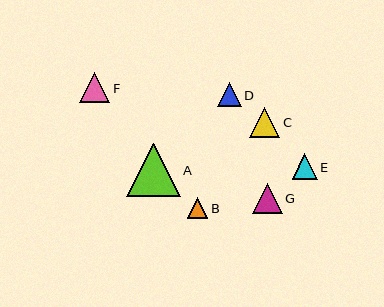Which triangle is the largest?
Triangle A is the largest with a size of approximately 53 pixels.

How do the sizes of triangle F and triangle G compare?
Triangle F and triangle G are approximately the same size.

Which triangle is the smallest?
Triangle B is the smallest with a size of approximately 20 pixels.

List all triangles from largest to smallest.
From largest to smallest: A, F, C, G, E, D, B.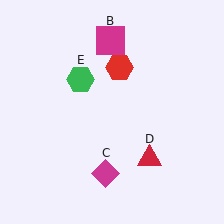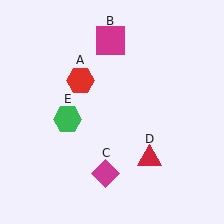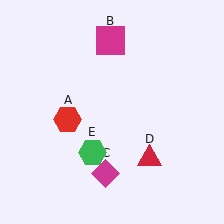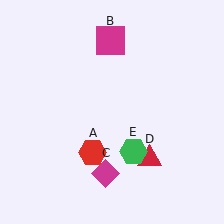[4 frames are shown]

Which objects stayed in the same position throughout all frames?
Magenta square (object B) and magenta diamond (object C) and red triangle (object D) remained stationary.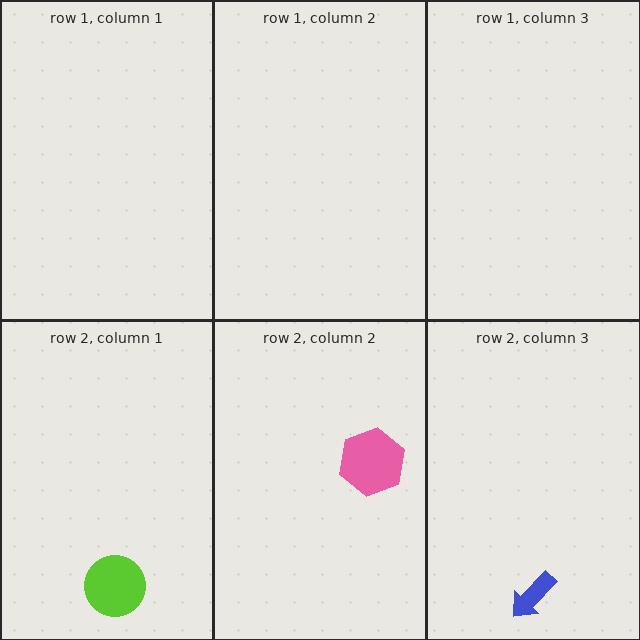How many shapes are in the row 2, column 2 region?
1.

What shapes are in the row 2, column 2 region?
The pink hexagon.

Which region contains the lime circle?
The row 2, column 1 region.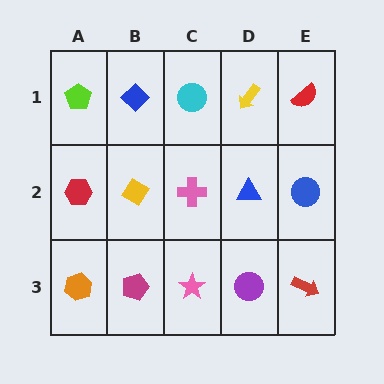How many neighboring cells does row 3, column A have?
2.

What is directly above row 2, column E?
A red semicircle.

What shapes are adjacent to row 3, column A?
A red hexagon (row 2, column A), a magenta pentagon (row 3, column B).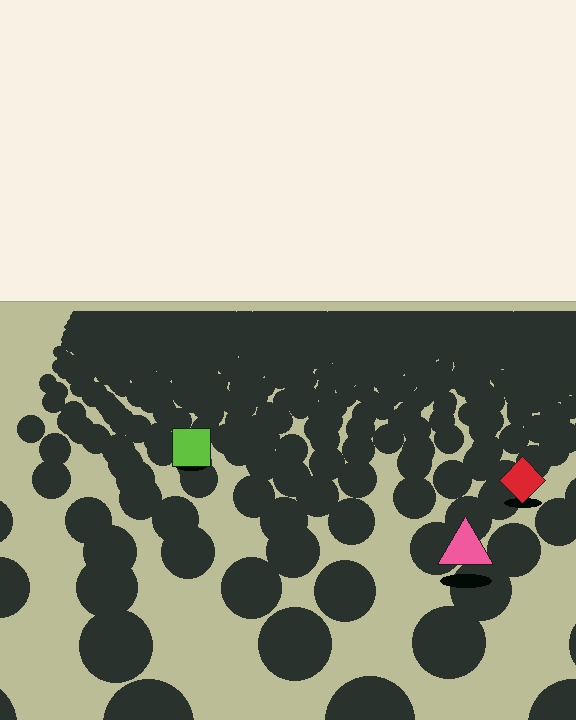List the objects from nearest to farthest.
From nearest to farthest: the pink triangle, the red diamond, the lime square.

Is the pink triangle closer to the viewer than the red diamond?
Yes. The pink triangle is closer — you can tell from the texture gradient: the ground texture is coarser near it.